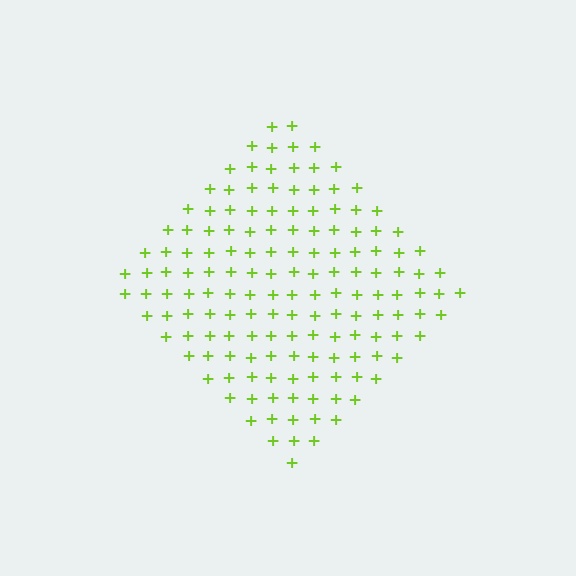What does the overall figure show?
The overall figure shows a diamond.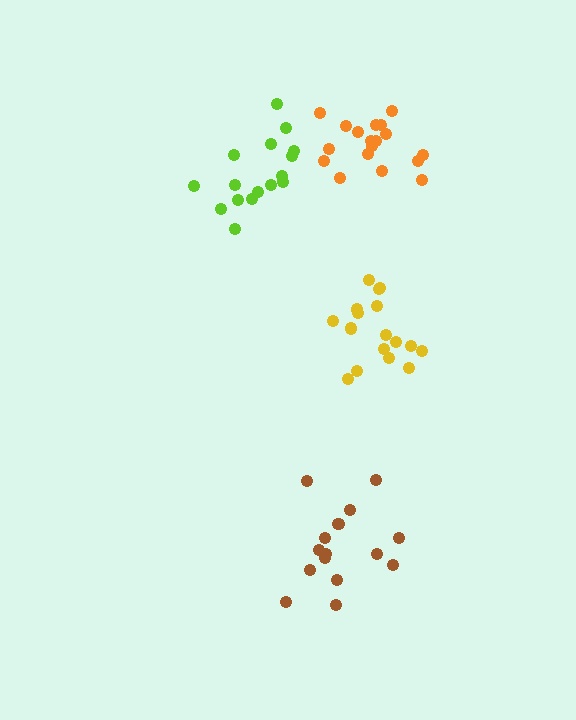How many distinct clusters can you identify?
There are 4 distinct clusters.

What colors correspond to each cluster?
The clusters are colored: brown, yellow, lime, orange.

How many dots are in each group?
Group 1: 15 dots, Group 2: 17 dots, Group 3: 16 dots, Group 4: 18 dots (66 total).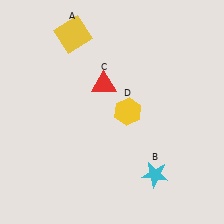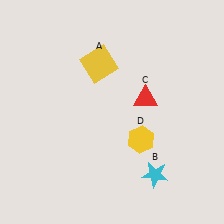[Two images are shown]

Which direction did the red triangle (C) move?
The red triangle (C) moved right.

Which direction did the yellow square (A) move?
The yellow square (A) moved down.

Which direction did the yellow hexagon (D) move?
The yellow hexagon (D) moved down.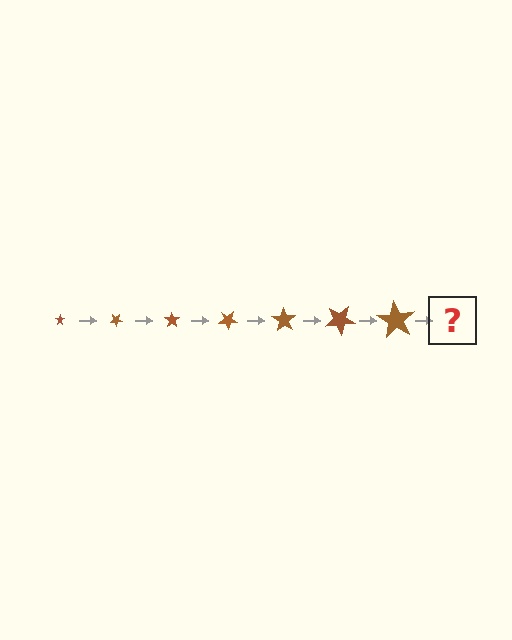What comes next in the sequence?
The next element should be a star, larger than the previous one and rotated 245 degrees from the start.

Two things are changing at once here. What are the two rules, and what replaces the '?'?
The two rules are that the star grows larger each step and it rotates 35 degrees each step. The '?' should be a star, larger than the previous one and rotated 245 degrees from the start.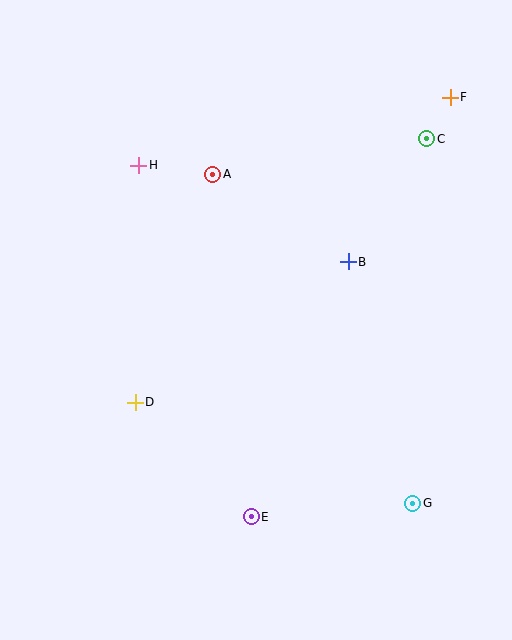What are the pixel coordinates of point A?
Point A is at (213, 174).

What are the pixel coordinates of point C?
Point C is at (427, 139).